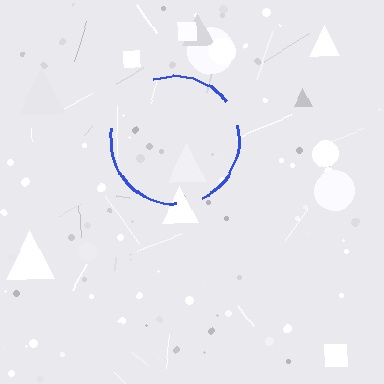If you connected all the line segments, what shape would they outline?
They would outline a circle.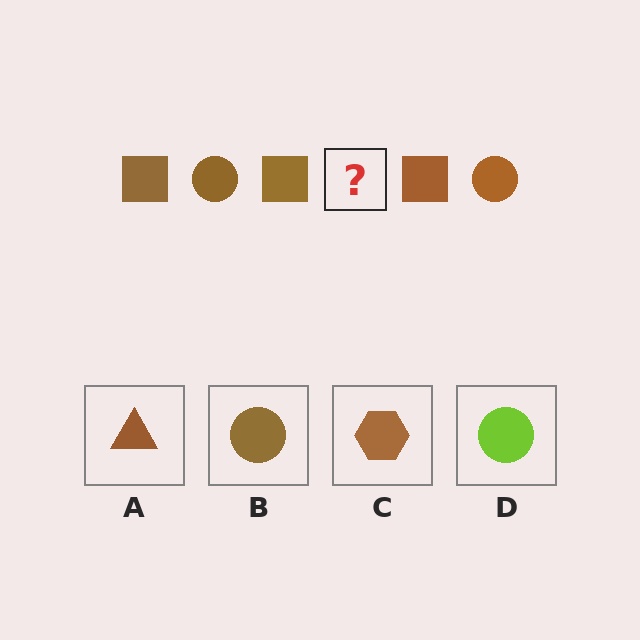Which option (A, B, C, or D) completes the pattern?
B.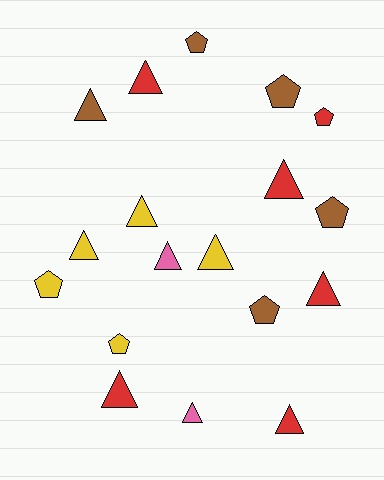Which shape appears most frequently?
Triangle, with 11 objects.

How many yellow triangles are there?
There are 3 yellow triangles.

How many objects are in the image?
There are 18 objects.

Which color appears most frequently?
Red, with 6 objects.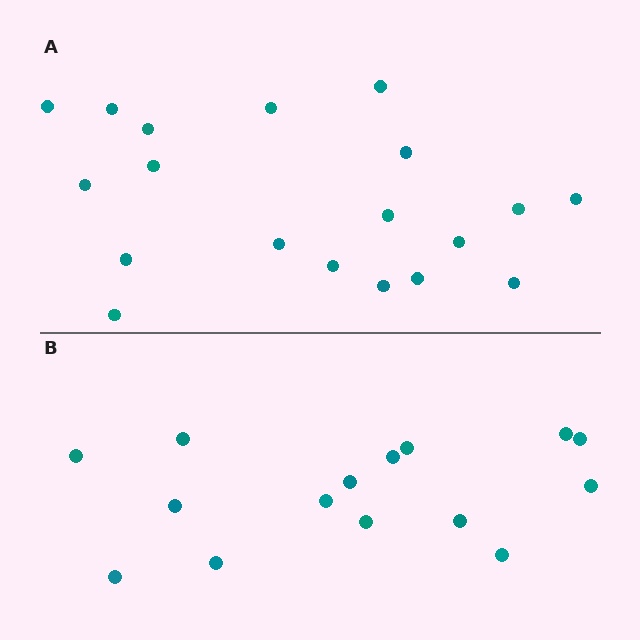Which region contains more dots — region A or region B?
Region A (the top region) has more dots.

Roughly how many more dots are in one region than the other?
Region A has about 4 more dots than region B.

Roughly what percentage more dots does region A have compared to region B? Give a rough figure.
About 25% more.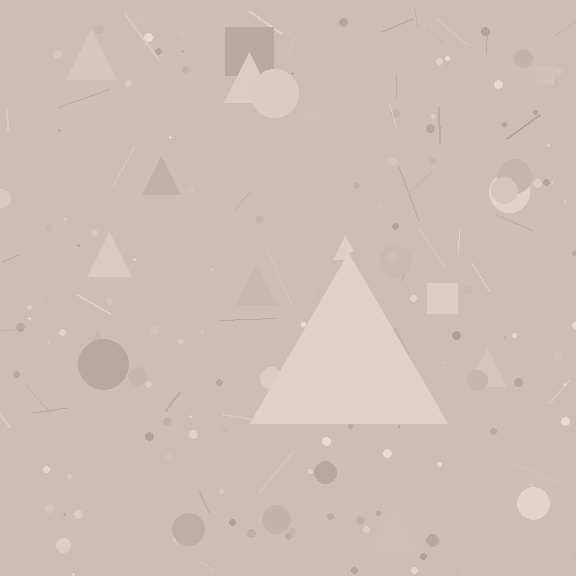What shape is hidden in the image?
A triangle is hidden in the image.